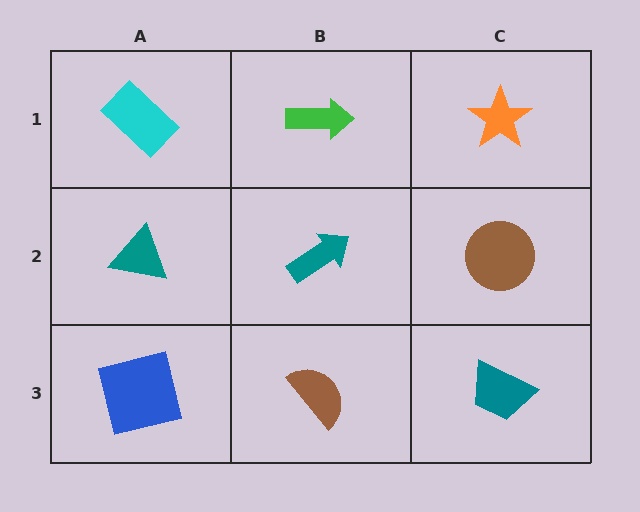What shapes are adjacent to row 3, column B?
A teal arrow (row 2, column B), a blue square (row 3, column A), a teal trapezoid (row 3, column C).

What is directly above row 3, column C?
A brown circle.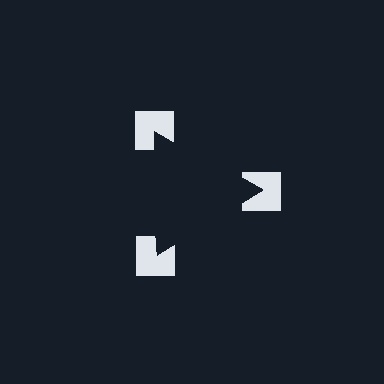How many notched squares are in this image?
There are 3 — one at each vertex of the illusory triangle.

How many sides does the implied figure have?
3 sides.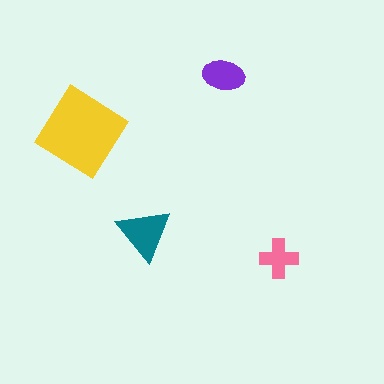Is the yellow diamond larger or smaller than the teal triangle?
Larger.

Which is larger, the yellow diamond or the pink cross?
The yellow diamond.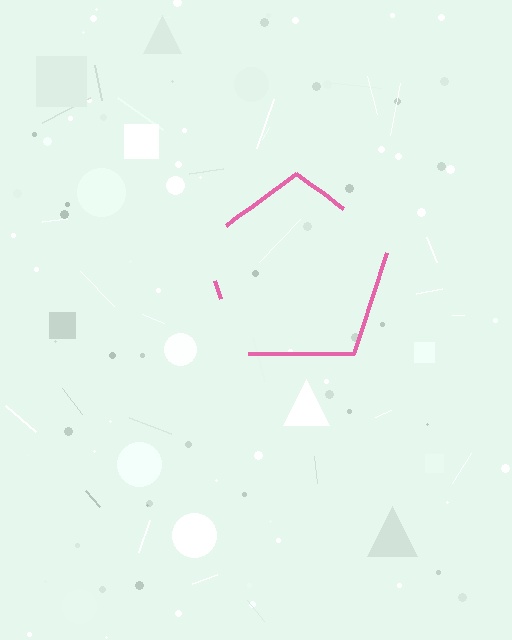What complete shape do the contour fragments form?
The contour fragments form a pentagon.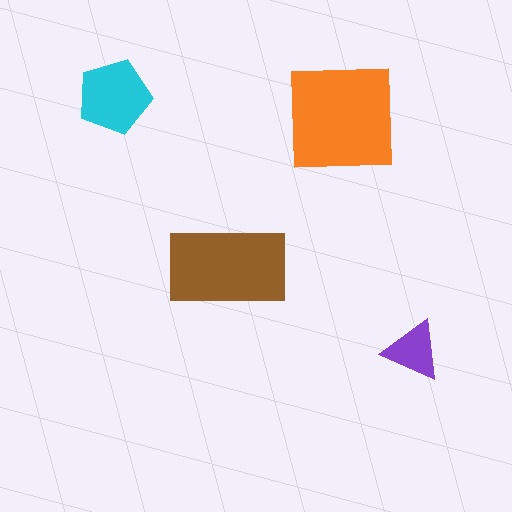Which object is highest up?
The cyan pentagon is topmost.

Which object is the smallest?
The purple triangle.